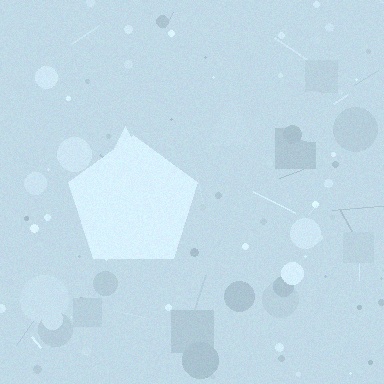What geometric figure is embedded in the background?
A pentagon is embedded in the background.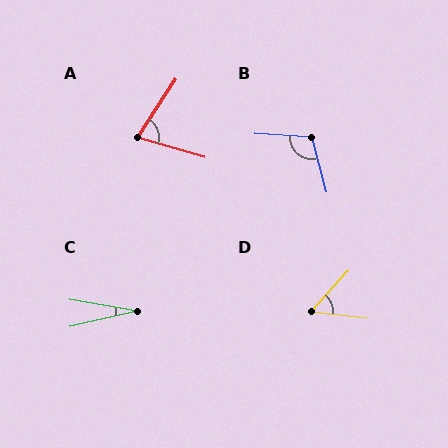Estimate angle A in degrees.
Approximately 73 degrees.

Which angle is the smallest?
C, at approximately 23 degrees.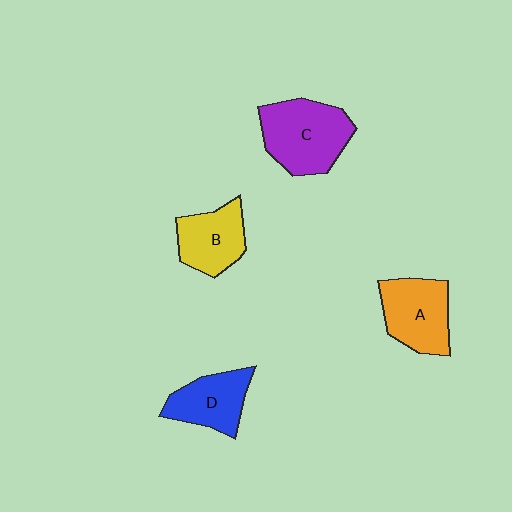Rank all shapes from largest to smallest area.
From largest to smallest: C (purple), A (orange), B (yellow), D (blue).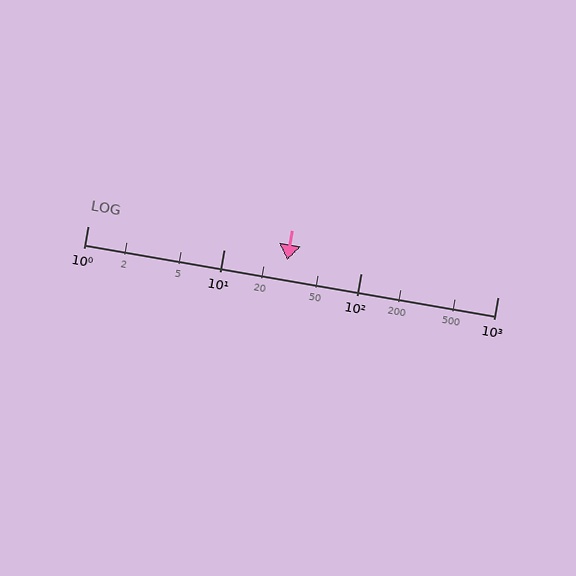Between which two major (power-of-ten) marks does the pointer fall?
The pointer is between 10 and 100.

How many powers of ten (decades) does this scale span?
The scale spans 3 decades, from 1 to 1000.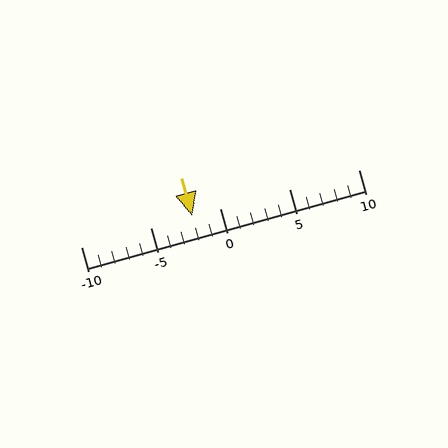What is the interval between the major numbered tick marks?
The major tick marks are spaced 5 units apart.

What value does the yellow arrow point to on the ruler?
The yellow arrow points to approximately -2.